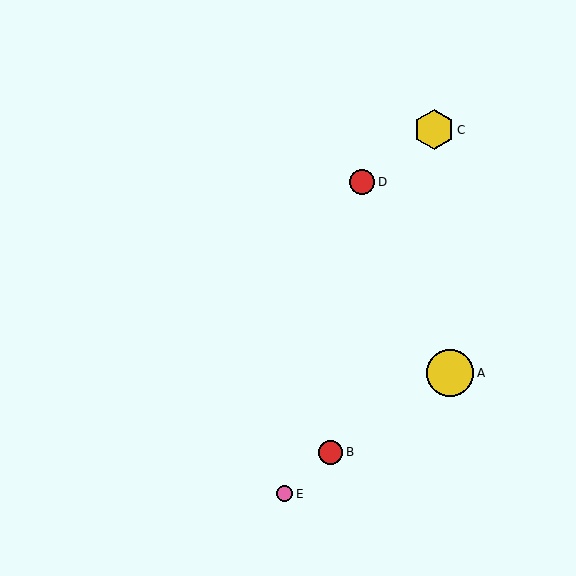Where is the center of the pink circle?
The center of the pink circle is at (285, 494).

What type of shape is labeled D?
Shape D is a red circle.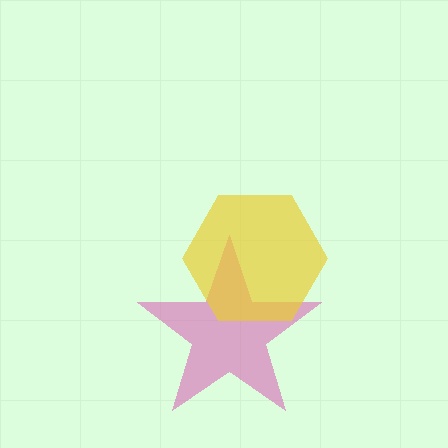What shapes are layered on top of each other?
The layered shapes are: a pink star, a yellow hexagon.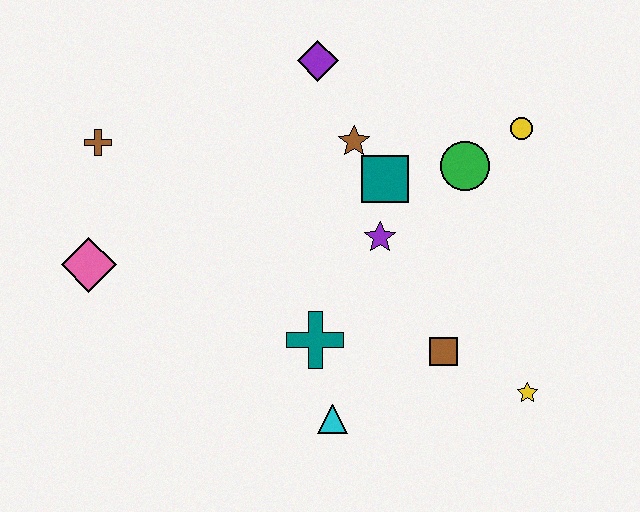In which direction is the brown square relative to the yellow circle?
The brown square is below the yellow circle.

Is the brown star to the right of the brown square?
No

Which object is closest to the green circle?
The yellow circle is closest to the green circle.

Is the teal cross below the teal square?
Yes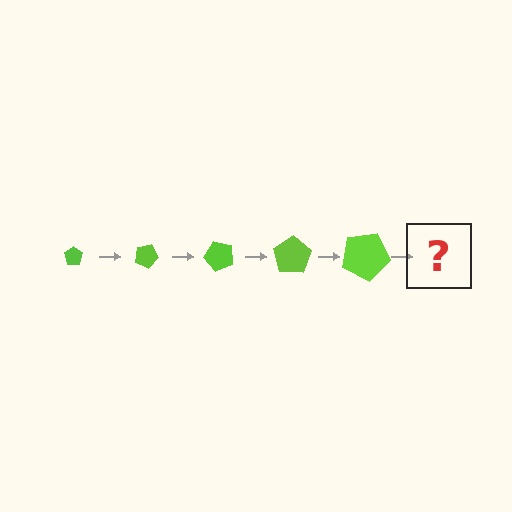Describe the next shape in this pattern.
It should be a pentagon, larger than the previous one and rotated 125 degrees from the start.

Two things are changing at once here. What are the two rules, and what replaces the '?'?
The two rules are that the pentagon grows larger each step and it rotates 25 degrees each step. The '?' should be a pentagon, larger than the previous one and rotated 125 degrees from the start.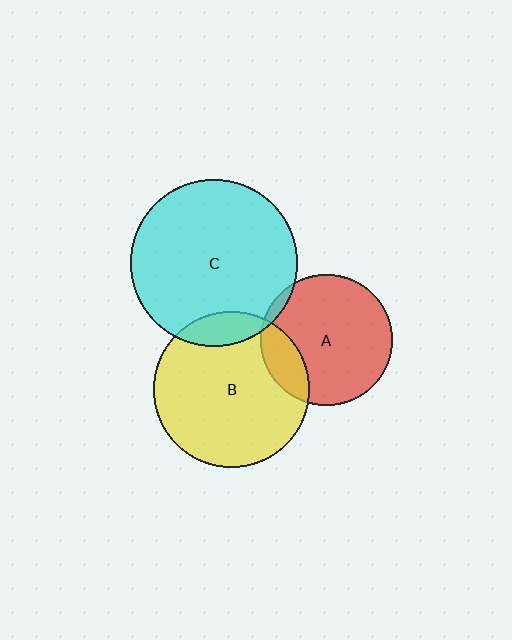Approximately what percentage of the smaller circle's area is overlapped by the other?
Approximately 5%.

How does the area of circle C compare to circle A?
Approximately 1.6 times.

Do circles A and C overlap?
Yes.